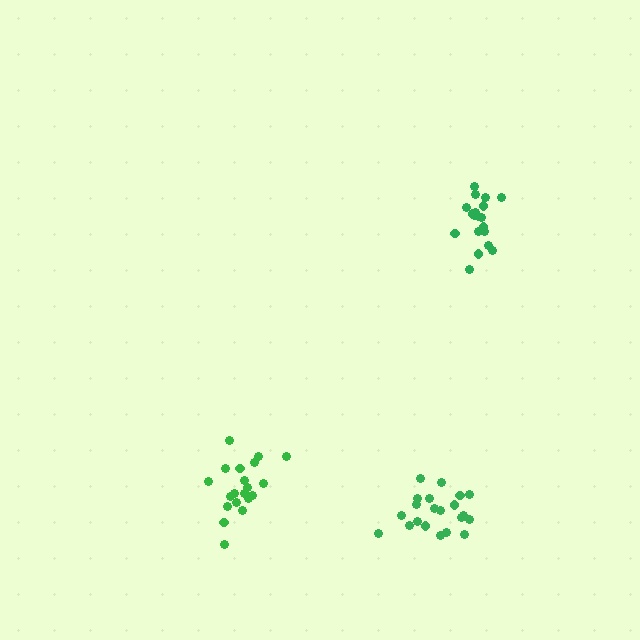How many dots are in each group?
Group 1: 20 dots, Group 2: 21 dots, Group 3: 19 dots (60 total).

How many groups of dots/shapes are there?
There are 3 groups.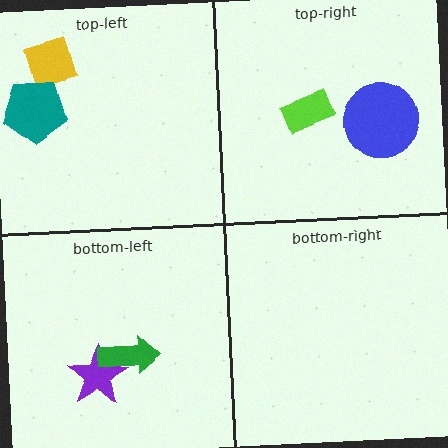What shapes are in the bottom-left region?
The purple star, the green arrow.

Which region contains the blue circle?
The top-right region.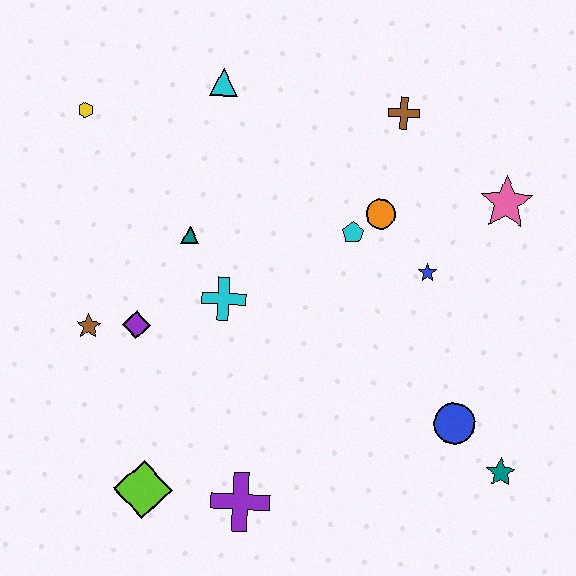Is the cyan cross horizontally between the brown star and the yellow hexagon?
No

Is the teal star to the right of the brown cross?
Yes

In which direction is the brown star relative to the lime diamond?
The brown star is above the lime diamond.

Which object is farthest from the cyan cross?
The teal star is farthest from the cyan cross.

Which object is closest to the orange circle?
The cyan pentagon is closest to the orange circle.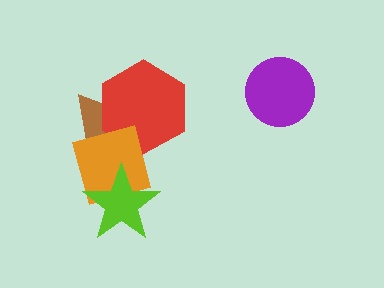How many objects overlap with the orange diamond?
3 objects overlap with the orange diamond.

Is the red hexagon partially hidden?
Yes, it is partially covered by another shape.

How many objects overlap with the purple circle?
0 objects overlap with the purple circle.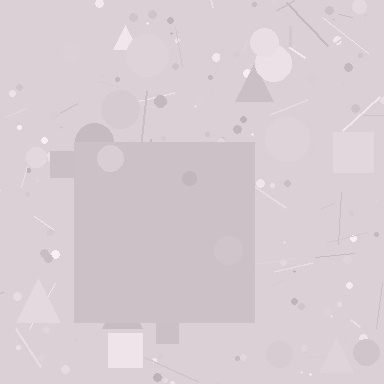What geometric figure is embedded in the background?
A square is embedded in the background.